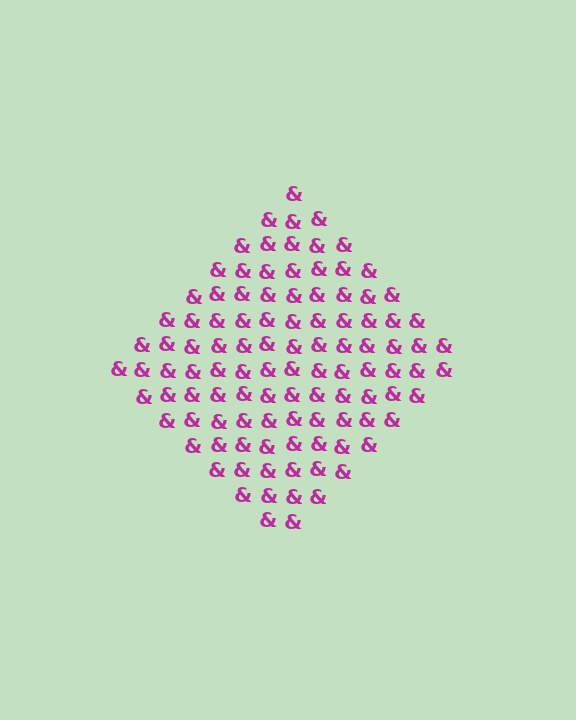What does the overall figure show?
The overall figure shows a diamond.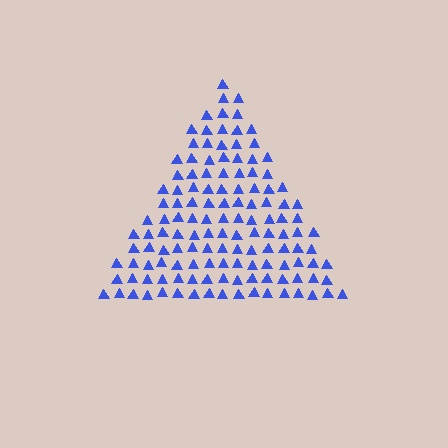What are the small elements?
The small elements are triangles.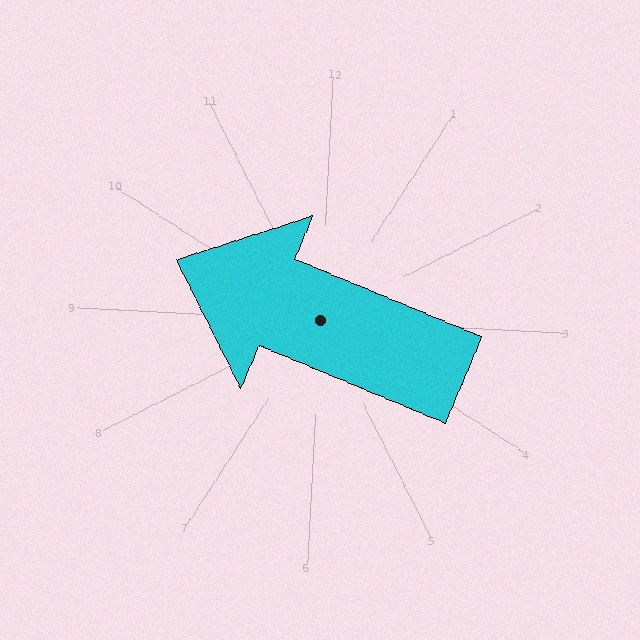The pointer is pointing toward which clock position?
Roughly 10 o'clock.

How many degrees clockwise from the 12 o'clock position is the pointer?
Approximately 290 degrees.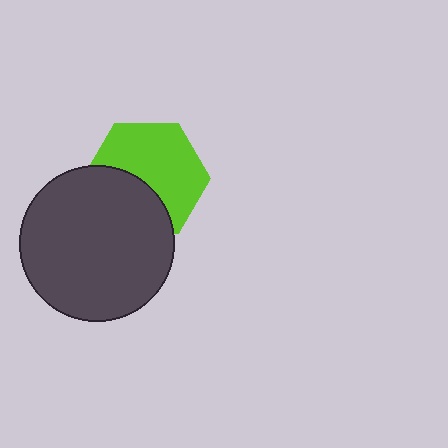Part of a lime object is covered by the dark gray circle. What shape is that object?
It is a hexagon.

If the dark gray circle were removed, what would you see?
You would see the complete lime hexagon.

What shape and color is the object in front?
The object in front is a dark gray circle.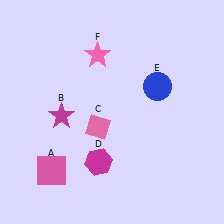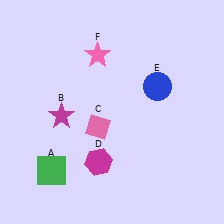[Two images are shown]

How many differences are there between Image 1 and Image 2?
There is 1 difference between the two images.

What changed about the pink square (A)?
In Image 1, A is pink. In Image 2, it changed to green.